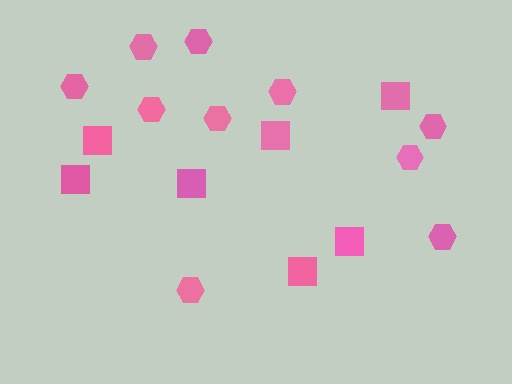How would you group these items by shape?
There are 2 groups: one group of hexagons (10) and one group of squares (7).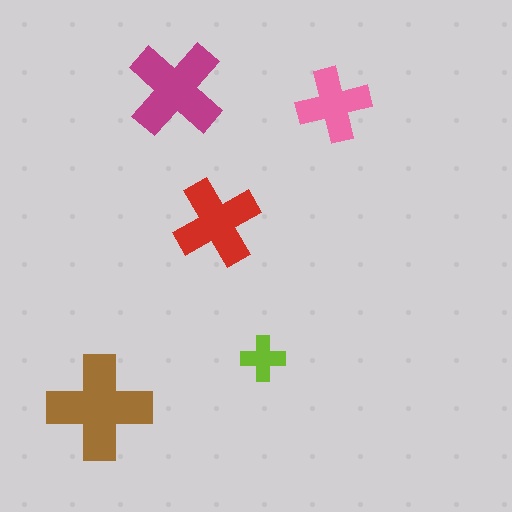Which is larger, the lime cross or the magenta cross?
The magenta one.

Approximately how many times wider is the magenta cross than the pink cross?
About 1.5 times wider.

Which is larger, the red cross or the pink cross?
The red one.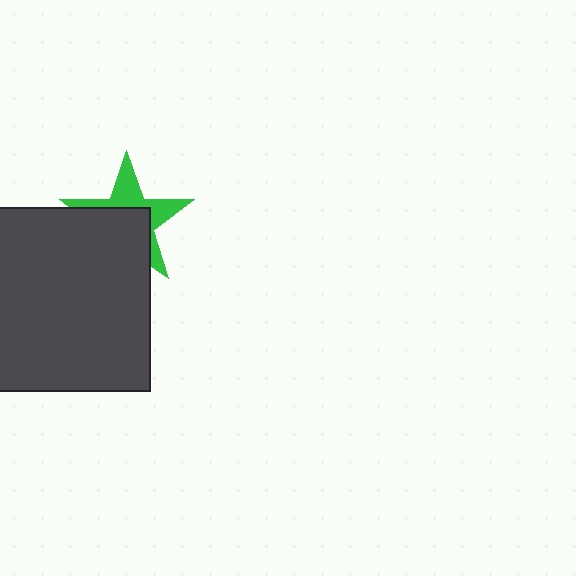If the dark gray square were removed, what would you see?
You would see the complete green star.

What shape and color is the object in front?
The object in front is a dark gray square.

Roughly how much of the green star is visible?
A small part of it is visible (roughly 45%).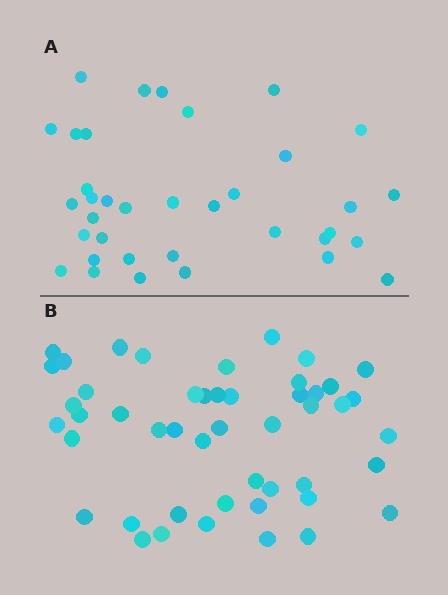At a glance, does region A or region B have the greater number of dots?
Region B (the bottom region) has more dots.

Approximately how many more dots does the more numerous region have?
Region B has roughly 12 or so more dots than region A.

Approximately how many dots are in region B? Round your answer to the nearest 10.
About 50 dots. (The exact count is 48, which rounds to 50.)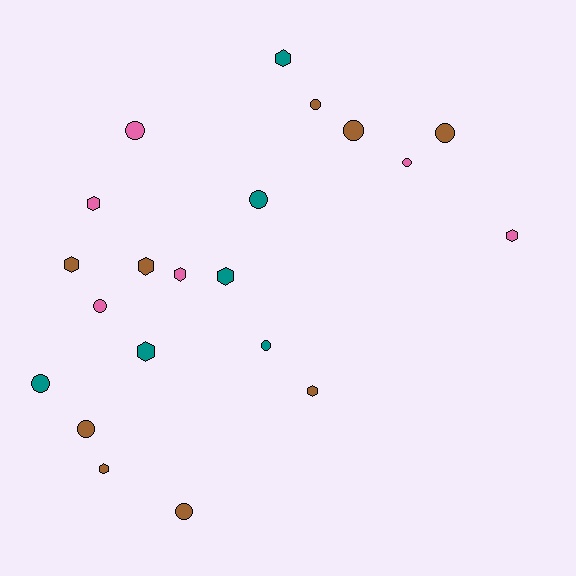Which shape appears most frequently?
Circle, with 11 objects.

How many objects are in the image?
There are 21 objects.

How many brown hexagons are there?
There are 4 brown hexagons.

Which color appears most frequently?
Brown, with 9 objects.